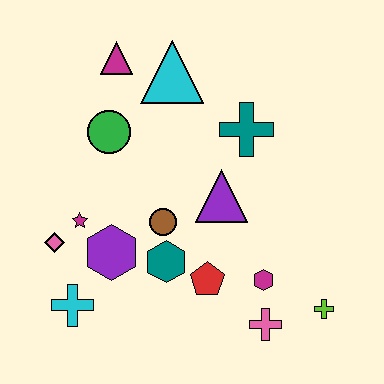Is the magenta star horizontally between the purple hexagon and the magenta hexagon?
No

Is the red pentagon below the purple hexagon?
Yes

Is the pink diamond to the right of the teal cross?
No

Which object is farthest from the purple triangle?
The cyan cross is farthest from the purple triangle.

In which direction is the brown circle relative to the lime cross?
The brown circle is to the left of the lime cross.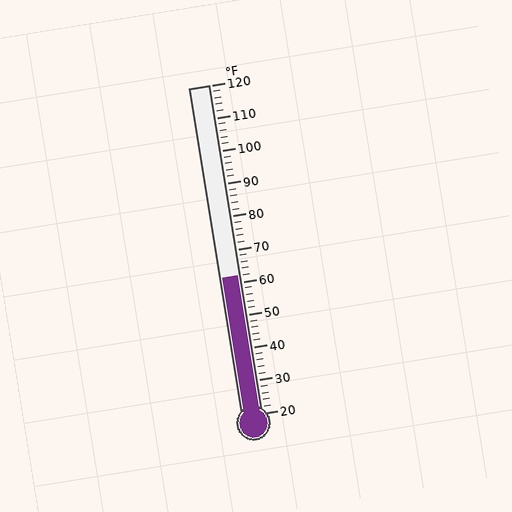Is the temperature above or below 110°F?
The temperature is below 110°F.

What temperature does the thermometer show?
The thermometer shows approximately 62°F.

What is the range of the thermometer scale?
The thermometer scale ranges from 20°F to 120°F.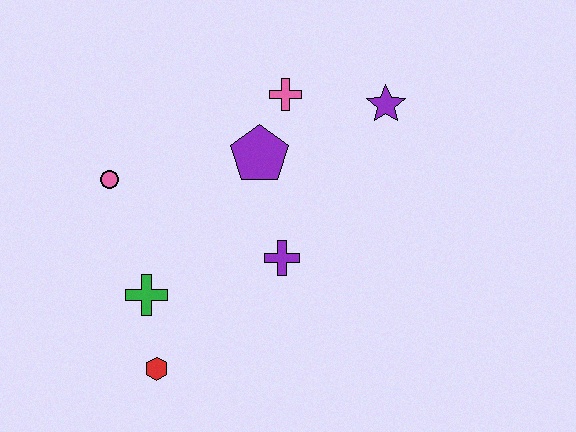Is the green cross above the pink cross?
No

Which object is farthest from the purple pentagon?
The red hexagon is farthest from the purple pentagon.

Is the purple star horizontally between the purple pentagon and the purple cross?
No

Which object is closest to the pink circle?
The green cross is closest to the pink circle.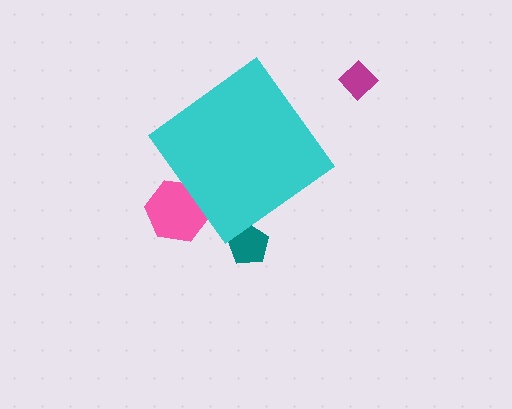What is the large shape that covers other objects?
A cyan diamond.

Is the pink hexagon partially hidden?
Yes, the pink hexagon is partially hidden behind the cyan diamond.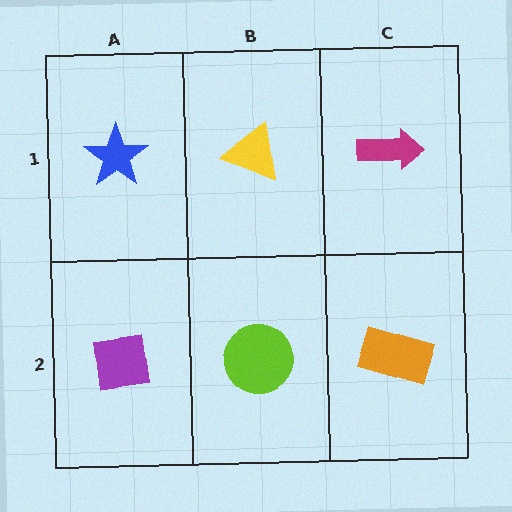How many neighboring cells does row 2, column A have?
2.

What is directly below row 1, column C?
An orange rectangle.